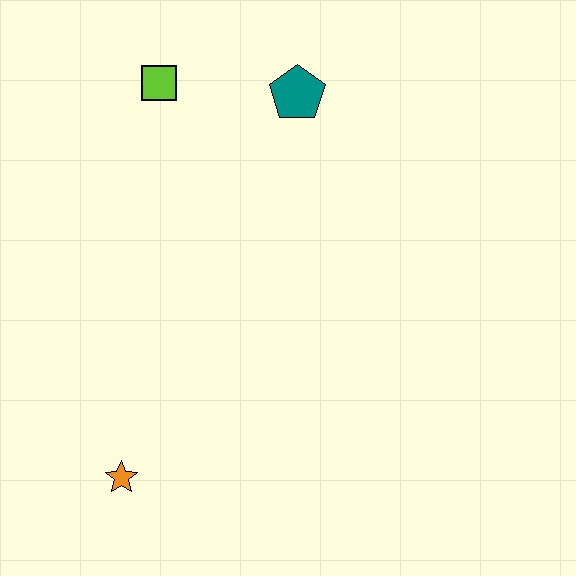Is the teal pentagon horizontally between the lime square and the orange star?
No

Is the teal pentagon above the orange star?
Yes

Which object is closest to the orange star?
The lime square is closest to the orange star.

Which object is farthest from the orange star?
The teal pentagon is farthest from the orange star.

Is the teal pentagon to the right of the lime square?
Yes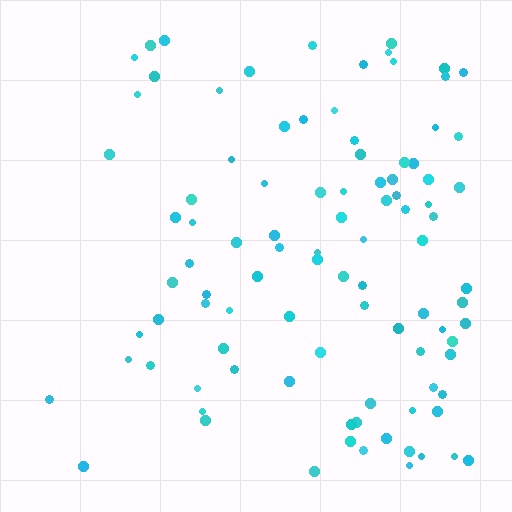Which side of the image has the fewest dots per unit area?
The left.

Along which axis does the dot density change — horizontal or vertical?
Horizontal.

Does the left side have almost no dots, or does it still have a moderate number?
Still a moderate number, just noticeably fewer than the right.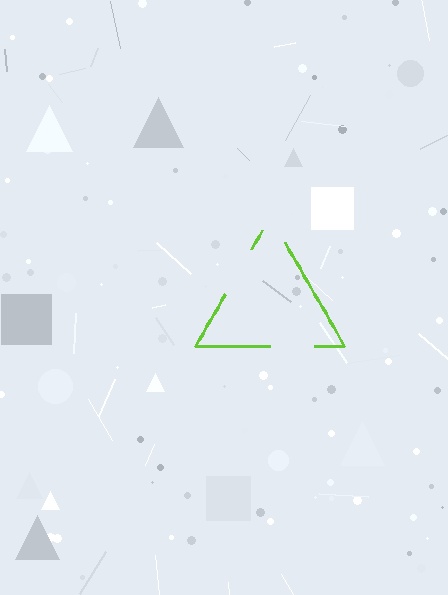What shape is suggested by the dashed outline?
The dashed outline suggests a triangle.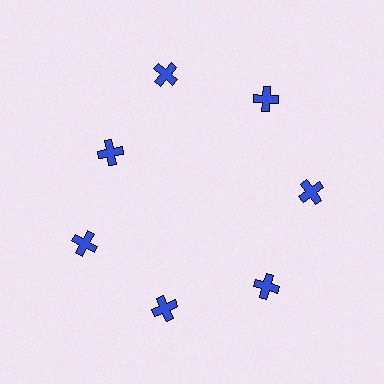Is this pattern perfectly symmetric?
No. The 7 blue crosses are arranged in a ring, but one element near the 10 o'clock position is pulled inward toward the center, breaking the 7-fold rotational symmetry.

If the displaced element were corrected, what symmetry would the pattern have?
It would have 7-fold rotational symmetry — the pattern would map onto itself every 51 degrees.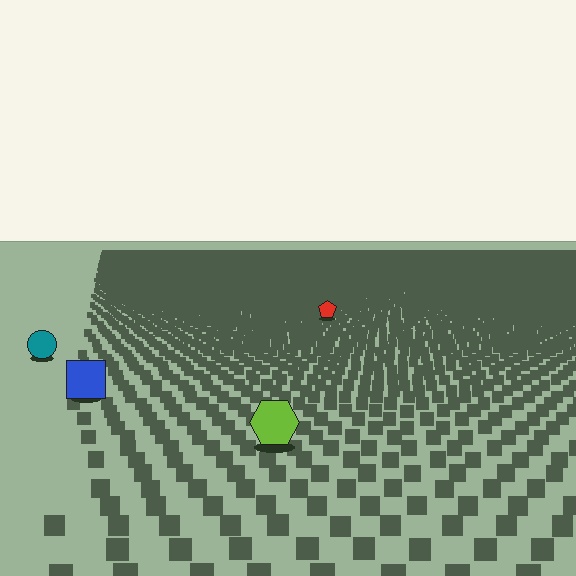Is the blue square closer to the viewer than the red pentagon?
Yes. The blue square is closer — you can tell from the texture gradient: the ground texture is coarser near it.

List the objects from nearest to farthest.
From nearest to farthest: the lime hexagon, the blue square, the teal circle, the red pentagon.